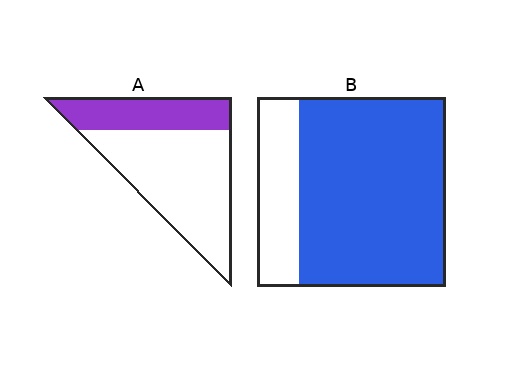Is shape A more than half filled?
No.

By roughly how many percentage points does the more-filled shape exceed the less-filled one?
By roughly 45 percentage points (B over A).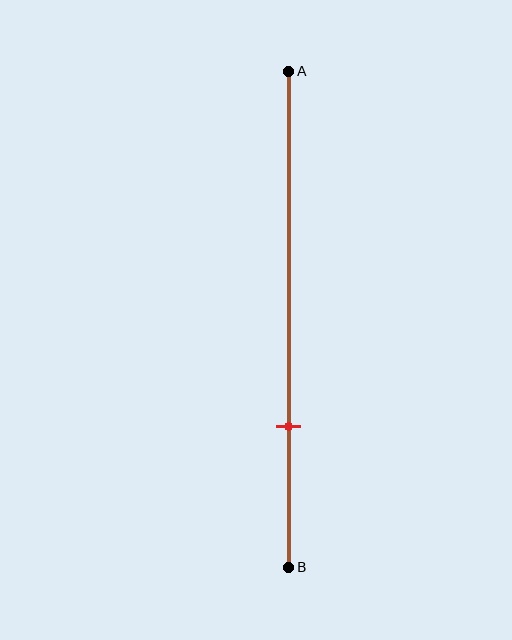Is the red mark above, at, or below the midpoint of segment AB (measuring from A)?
The red mark is below the midpoint of segment AB.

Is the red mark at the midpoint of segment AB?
No, the mark is at about 70% from A, not at the 50% midpoint.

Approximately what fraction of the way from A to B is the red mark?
The red mark is approximately 70% of the way from A to B.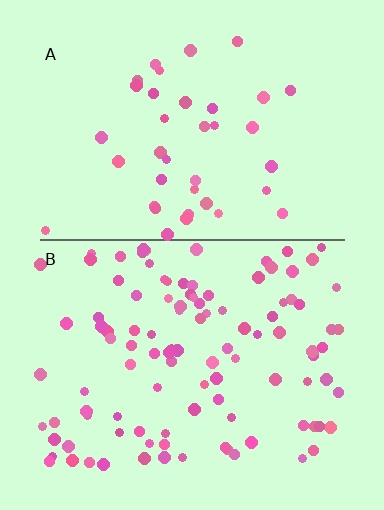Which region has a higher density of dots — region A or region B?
B (the bottom).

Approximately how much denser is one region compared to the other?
Approximately 2.8× — region B over region A.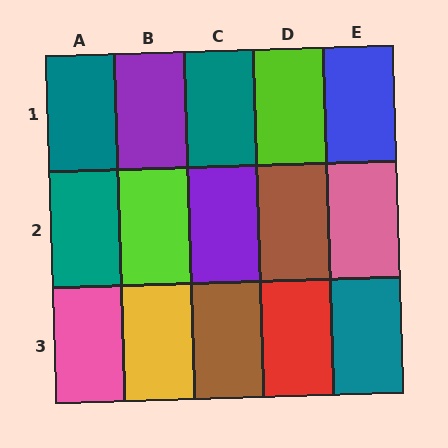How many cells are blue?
1 cell is blue.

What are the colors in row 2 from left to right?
Teal, lime, purple, brown, pink.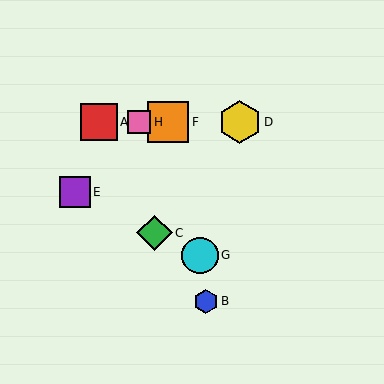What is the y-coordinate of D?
Object D is at y≈122.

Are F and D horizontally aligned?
Yes, both are at y≈122.